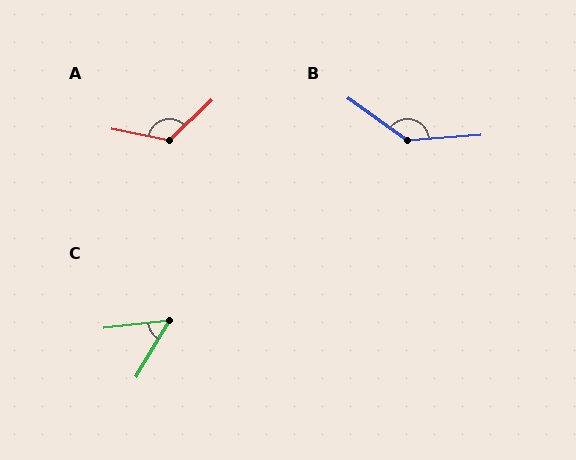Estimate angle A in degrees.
Approximately 125 degrees.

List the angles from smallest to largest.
C (53°), A (125°), B (140°).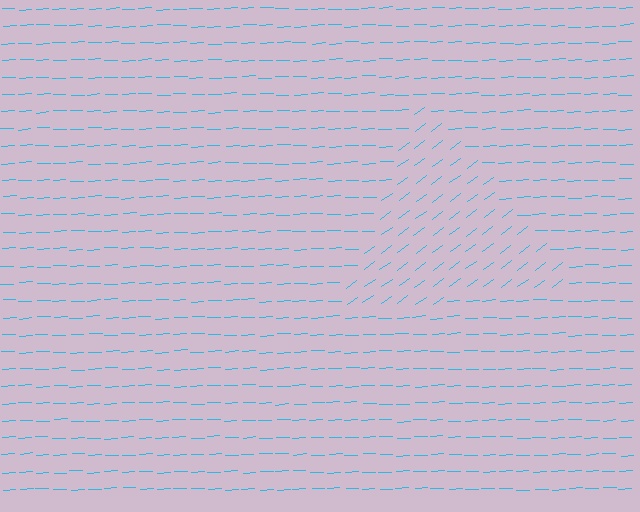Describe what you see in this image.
The image is filled with small cyan line segments. A triangle region in the image has lines oriented differently from the surrounding lines, creating a visible texture boundary.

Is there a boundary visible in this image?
Yes, there is a texture boundary formed by a change in line orientation.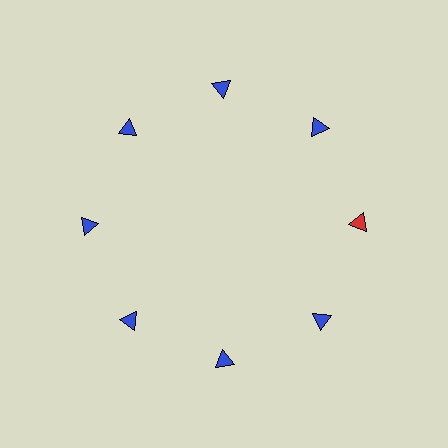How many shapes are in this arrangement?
There are 8 shapes arranged in a ring pattern.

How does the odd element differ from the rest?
It has a different color: red instead of blue.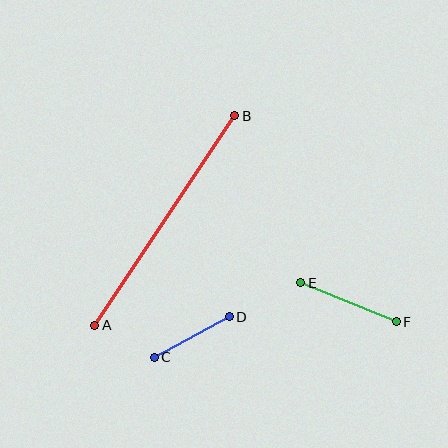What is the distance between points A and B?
The distance is approximately 252 pixels.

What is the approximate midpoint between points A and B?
The midpoint is at approximately (165, 220) pixels.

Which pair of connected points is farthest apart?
Points A and B are farthest apart.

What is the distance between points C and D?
The distance is approximately 85 pixels.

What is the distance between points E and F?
The distance is approximately 103 pixels.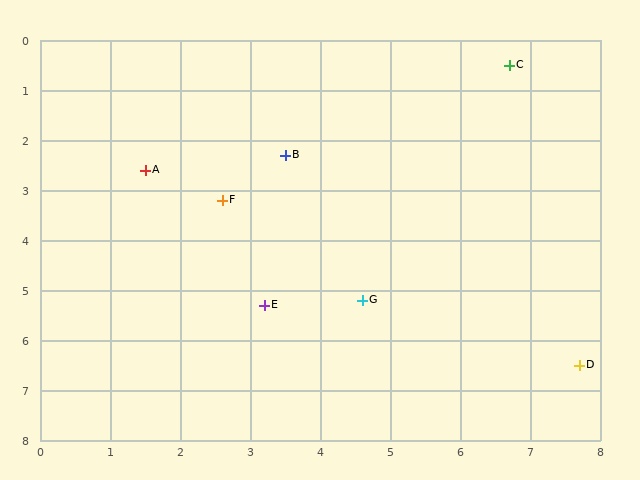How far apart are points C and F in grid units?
Points C and F are about 4.9 grid units apart.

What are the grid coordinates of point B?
Point B is at approximately (3.5, 2.3).